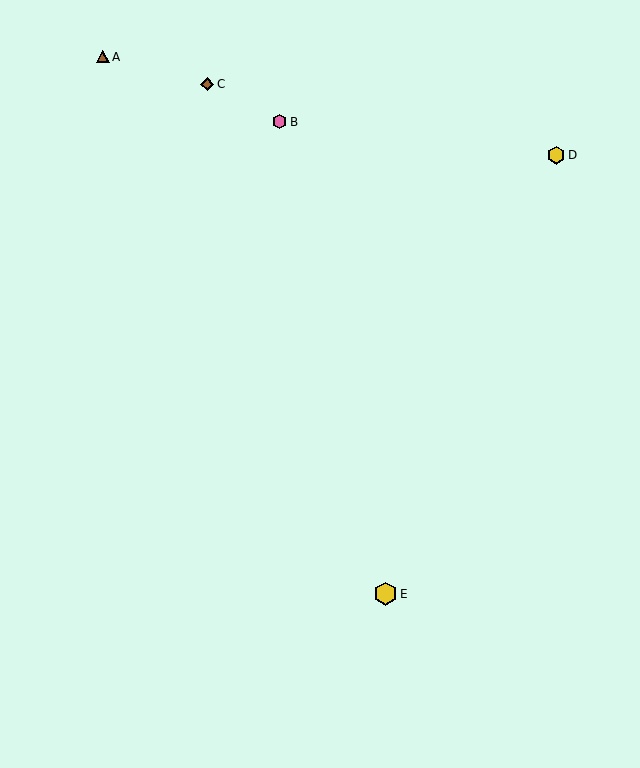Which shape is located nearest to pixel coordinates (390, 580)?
The yellow hexagon (labeled E) at (386, 594) is nearest to that location.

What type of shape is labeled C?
Shape C is a brown diamond.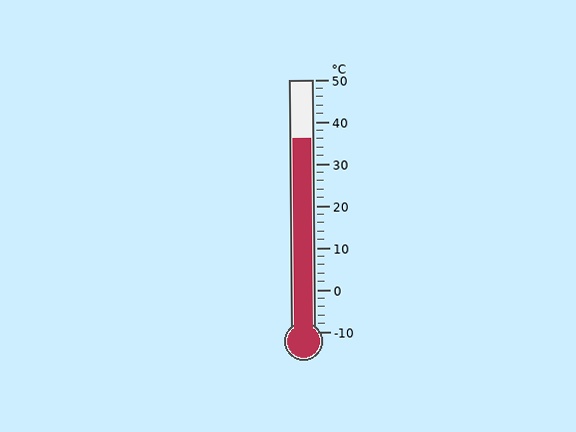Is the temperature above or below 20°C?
The temperature is above 20°C.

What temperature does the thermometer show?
The thermometer shows approximately 36°C.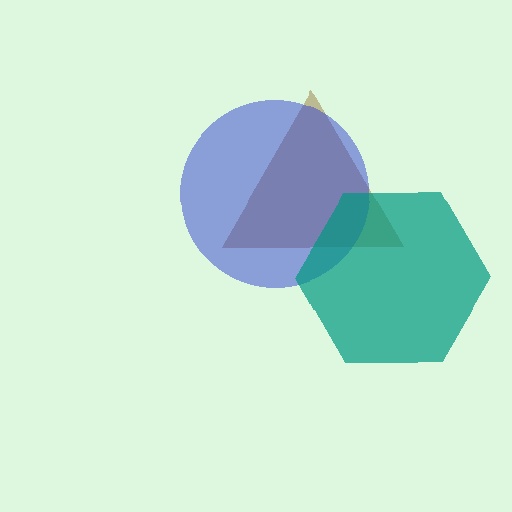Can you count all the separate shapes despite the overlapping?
Yes, there are 3 separate shapes.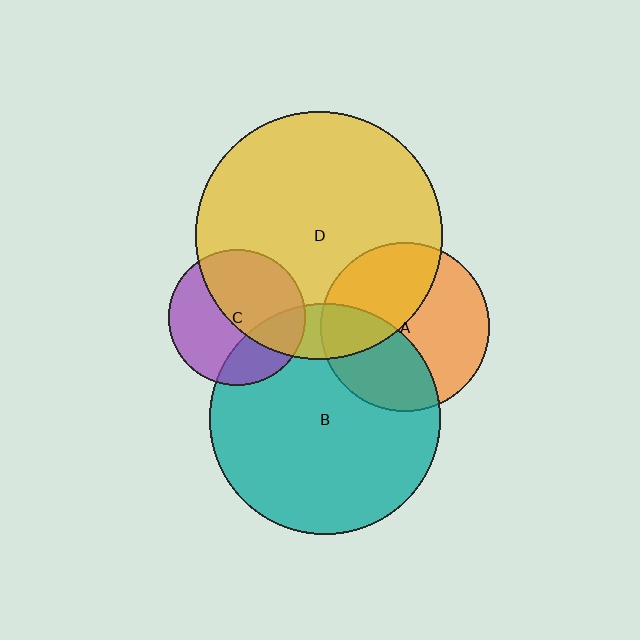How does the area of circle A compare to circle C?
Approximately 1.5 times.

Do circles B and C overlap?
Yes.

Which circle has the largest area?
Circle D (yellow).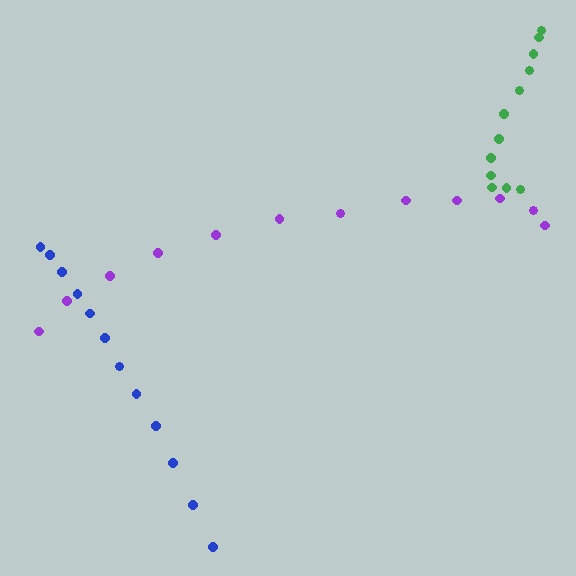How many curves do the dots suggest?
There are 3 distinct paths.